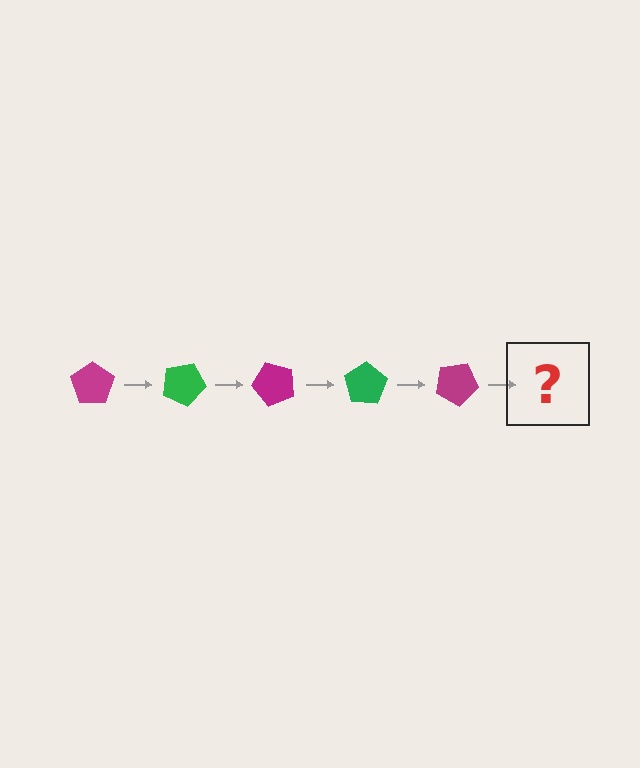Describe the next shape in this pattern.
It should be a green pentagon, rotated 125 degrees from the start.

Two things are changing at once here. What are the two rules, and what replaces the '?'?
The two rules are that it rotates 25 degrees each step and the color cycles through magenta and green. The '?' should be a green pentagon, rotated 125 degrees from the start.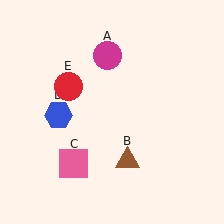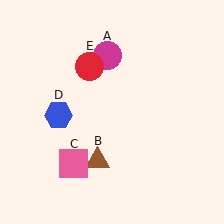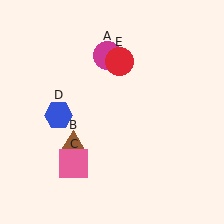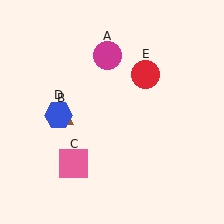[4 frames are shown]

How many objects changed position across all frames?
2 objects changed position: brown triangle (object B), red circle (object E).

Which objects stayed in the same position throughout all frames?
Magenta circle (object A) and pink square (object C) and blue hexagon (object D) remained stationary.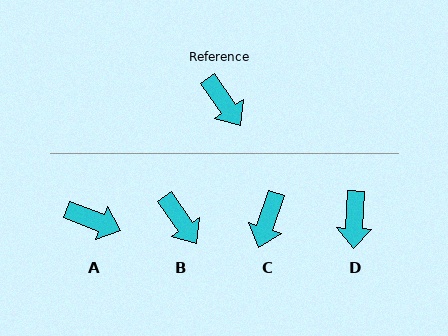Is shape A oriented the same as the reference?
No, it is off by about 34 degrees.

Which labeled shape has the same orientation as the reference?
B.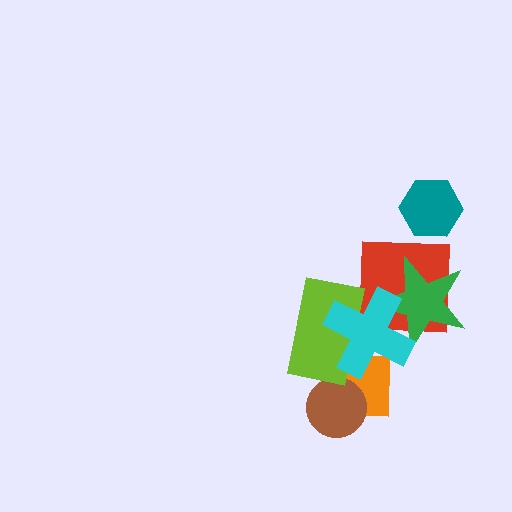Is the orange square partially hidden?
Yes, it is partially covered by another shape.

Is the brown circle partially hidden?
No, no other shape covers it.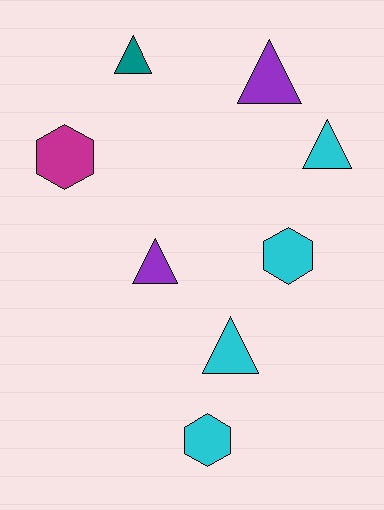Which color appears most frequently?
Cyan, with 4 objects.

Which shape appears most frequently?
Triangle, with 5 objects.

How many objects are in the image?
There are 8 objects.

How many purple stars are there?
There are no purple stars.